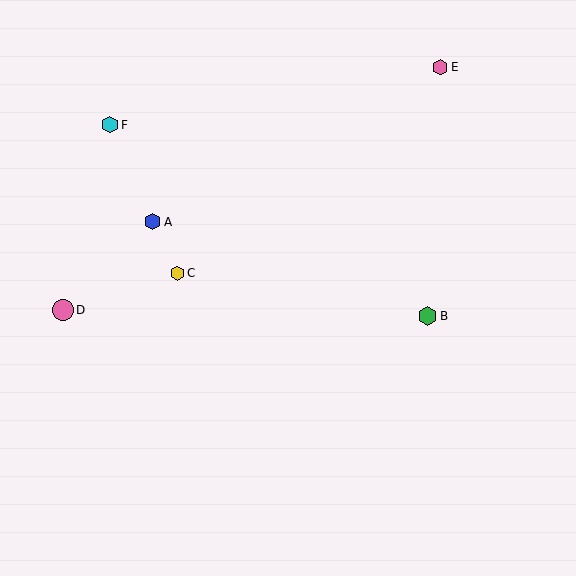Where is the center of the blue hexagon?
The center of the blue hexagon is at (153, 222).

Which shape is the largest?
The pink circle (labeled D) is the largest.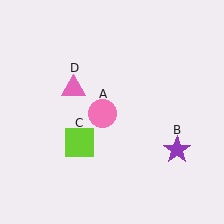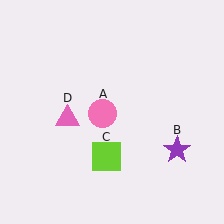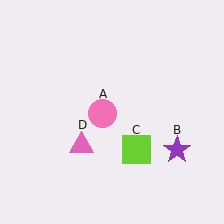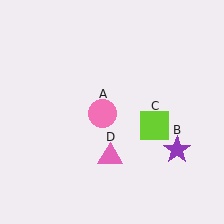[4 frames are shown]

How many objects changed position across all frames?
2 objects changed position: lime square (object C), pink triangle (object D).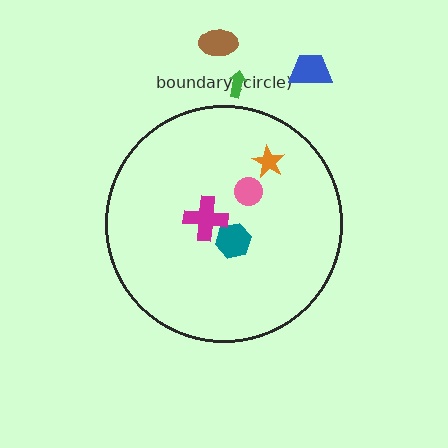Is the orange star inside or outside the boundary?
Inside.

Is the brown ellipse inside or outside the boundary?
Outside.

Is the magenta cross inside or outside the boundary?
Inside.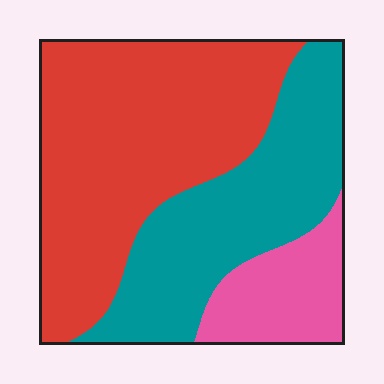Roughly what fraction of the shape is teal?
Teal covers around 35% of the shape.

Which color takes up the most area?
Red, at roughly 50%.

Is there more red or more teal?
Red.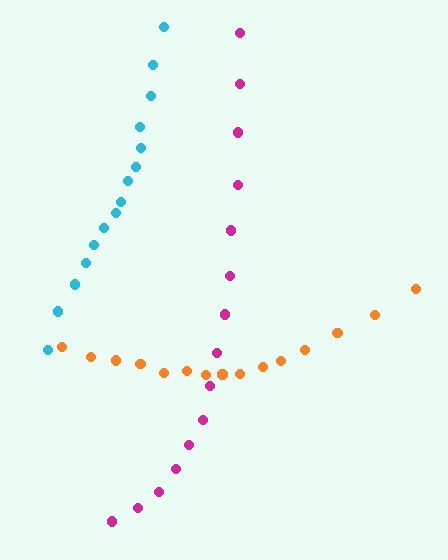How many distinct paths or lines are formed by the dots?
There are 3 distinct paths.